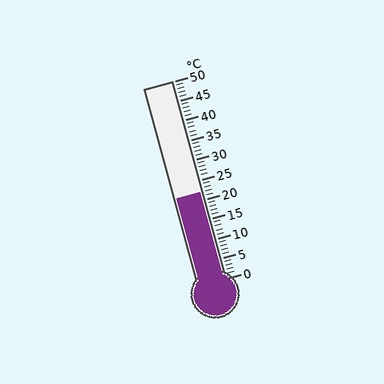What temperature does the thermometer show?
The thermometer shows approximately 22°C.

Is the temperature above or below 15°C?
The temperature is above 15°C.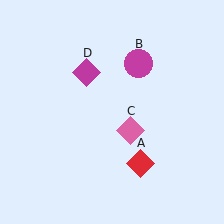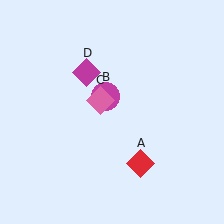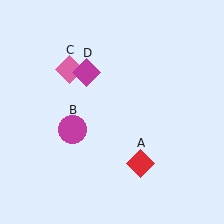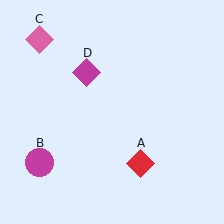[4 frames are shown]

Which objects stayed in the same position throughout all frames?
Red diamond (object A) and magenta diamond (object D) remained stationary.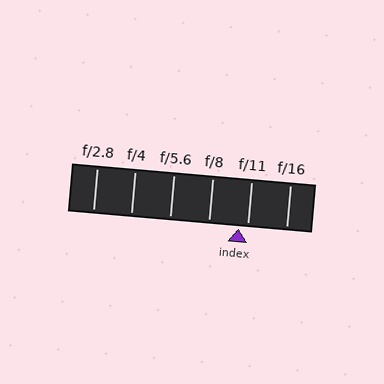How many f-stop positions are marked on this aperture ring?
There are 6 f-stop positions marked.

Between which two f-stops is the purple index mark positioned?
The index mark is between f/8 and f/11.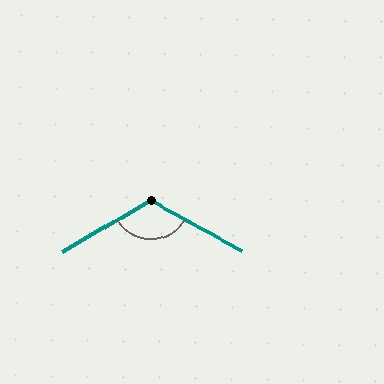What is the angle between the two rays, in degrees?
Approximately 121 degrees.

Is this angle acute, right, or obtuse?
It is obtuse.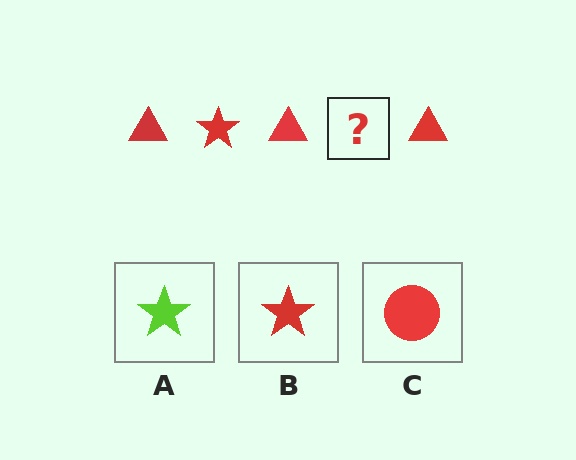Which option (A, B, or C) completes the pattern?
B.